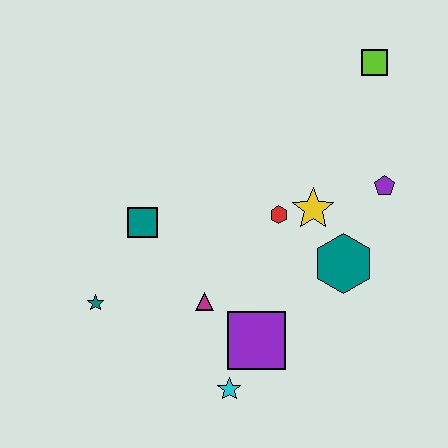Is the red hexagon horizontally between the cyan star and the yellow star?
Yes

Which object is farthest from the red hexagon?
The teal star is farthest from the red hexagon.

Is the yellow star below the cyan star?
No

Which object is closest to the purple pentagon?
The yellow star is closest to the purple pentagon.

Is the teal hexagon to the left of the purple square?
No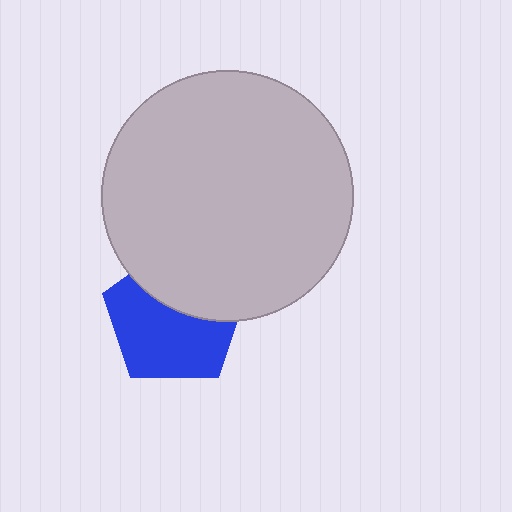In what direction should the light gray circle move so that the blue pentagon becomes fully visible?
The light gray circle should move up. That is the shortest direction to clear the overlap and leave the blue pentagon fully visible.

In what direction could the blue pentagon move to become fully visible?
The blue pentagon could move down. That would shift it out from behind the light gray circle entirely.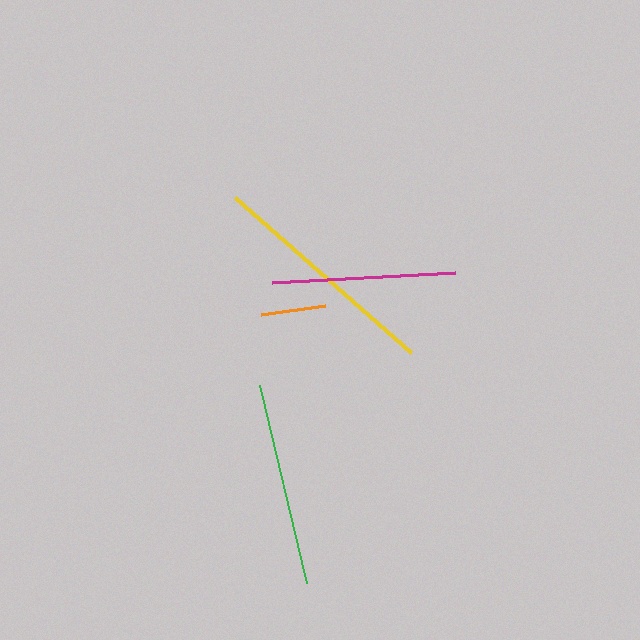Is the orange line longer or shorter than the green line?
The green line is longer than the orange line.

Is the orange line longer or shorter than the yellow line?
The yellow line is longer than the orange line.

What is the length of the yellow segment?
The yellow segment is approximately 234 pixels long.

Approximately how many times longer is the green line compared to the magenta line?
The green line is approximately 1.1 times the length of the magenta line.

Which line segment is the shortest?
The orange line is the shortest at approximately 65 pixels.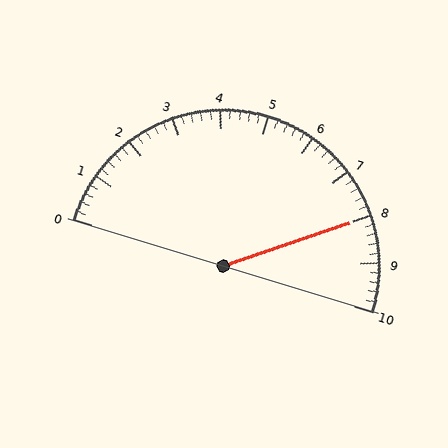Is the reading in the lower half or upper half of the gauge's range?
The reading is in the upper half of the range (0 to 10).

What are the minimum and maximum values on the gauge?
The gauge ranges from 0 to 10.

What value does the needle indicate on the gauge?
The needle indicates approximately 8.0.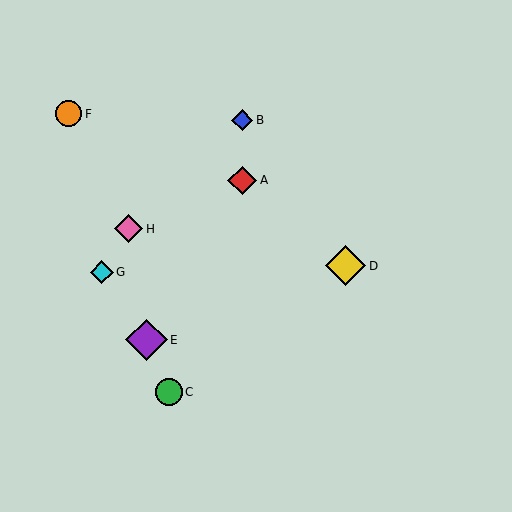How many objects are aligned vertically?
2 objects (A, B) are aligned vertically.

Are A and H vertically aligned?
No, A is at x≈242 and H is at x≈128.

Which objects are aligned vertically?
Objects A, B are aligned vertically.